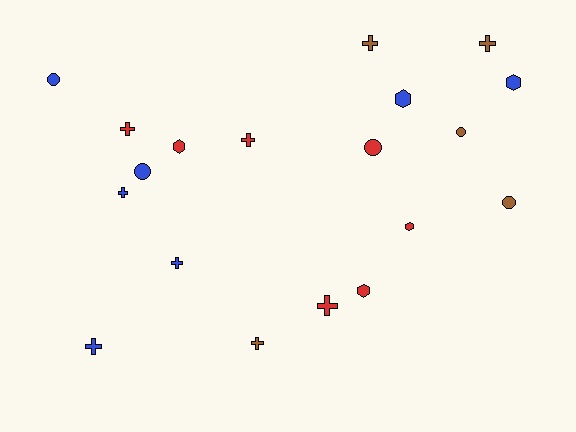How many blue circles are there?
There are 2 blue circles.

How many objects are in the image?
There are 19 objects.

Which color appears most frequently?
Blue, with 7 objects.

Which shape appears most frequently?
Cross, with 9 objects.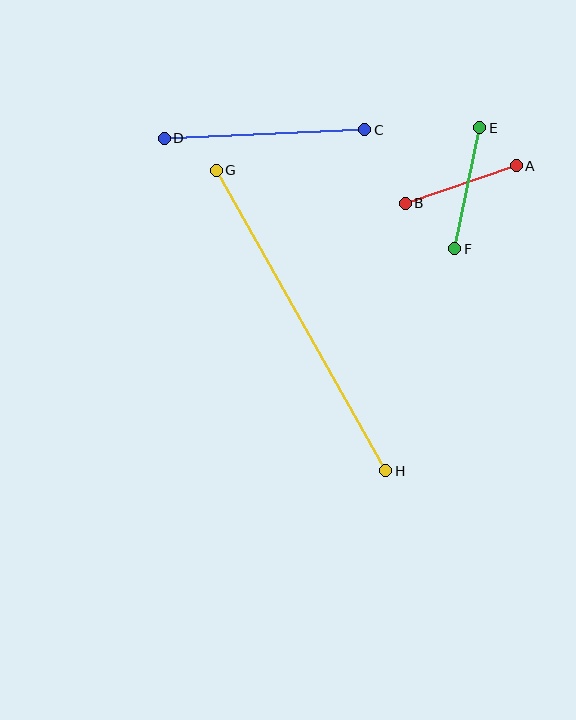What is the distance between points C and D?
The distance is approximately 201 pixels.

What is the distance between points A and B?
The distance is approximately 117 pixels.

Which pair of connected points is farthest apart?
Points G and H are farthest apart.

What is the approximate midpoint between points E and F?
The midpoint is at approximately (467, 188) pixels.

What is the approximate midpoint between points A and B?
The midpoint is at approximately (461, 184) pixels.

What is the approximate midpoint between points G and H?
The midpoint is at approximately (301, 320) pixels.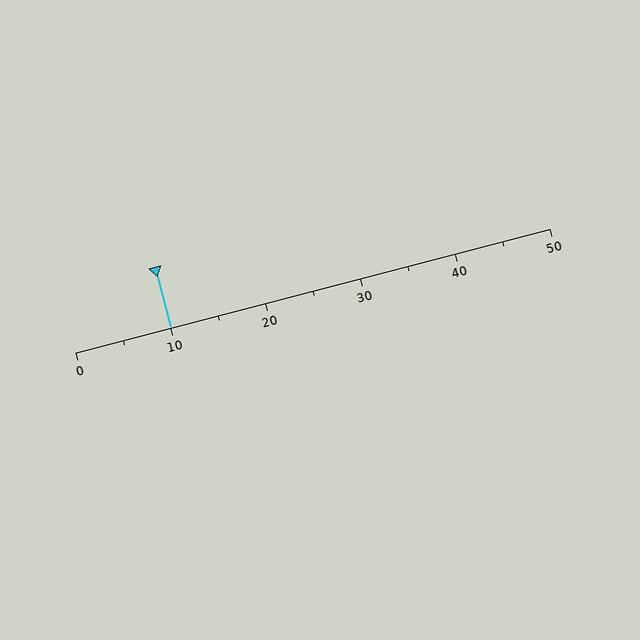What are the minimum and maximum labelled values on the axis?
The axis runs from 0 to 50.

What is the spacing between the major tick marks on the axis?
The major ticks are spaced 10 apart.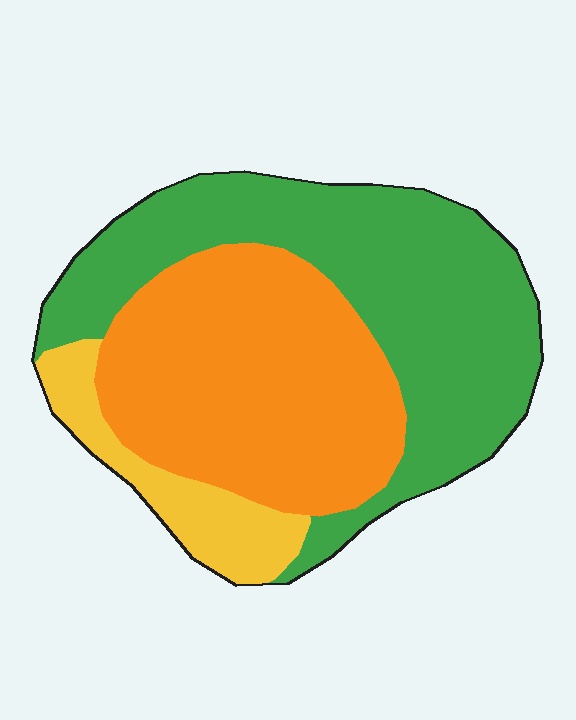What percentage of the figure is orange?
Orange takes up about two fifths (2/5) of the figure.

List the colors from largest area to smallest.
From largest to smallest: green, orange, yellow.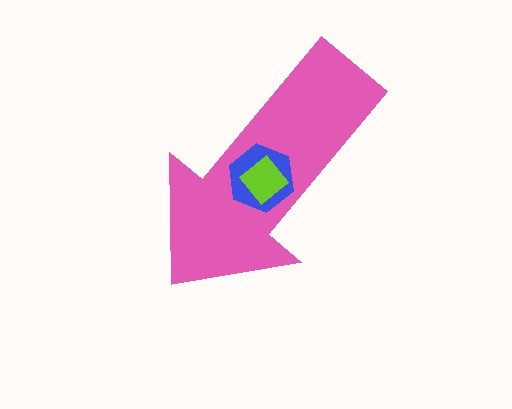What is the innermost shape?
The lime diamond.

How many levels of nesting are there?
3.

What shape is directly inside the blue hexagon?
The lime diamond.